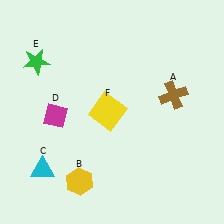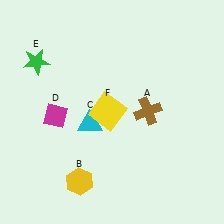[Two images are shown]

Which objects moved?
The objects that moved are: the brown cross (A), the cyan triangle (C).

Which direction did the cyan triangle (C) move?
The cyan triangle (C) moved right.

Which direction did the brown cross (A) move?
The brown cross (A) moved left.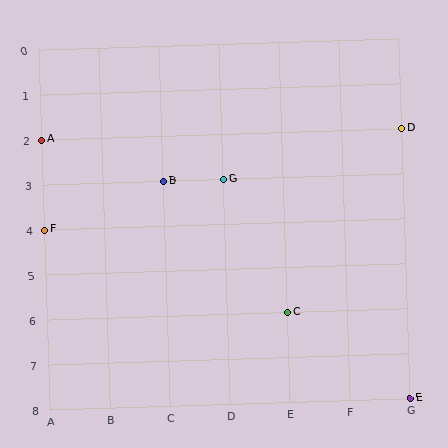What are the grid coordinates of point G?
Point G is at grid coordinates (D, 3).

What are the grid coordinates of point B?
Point B is at grid coordinates (C, 3).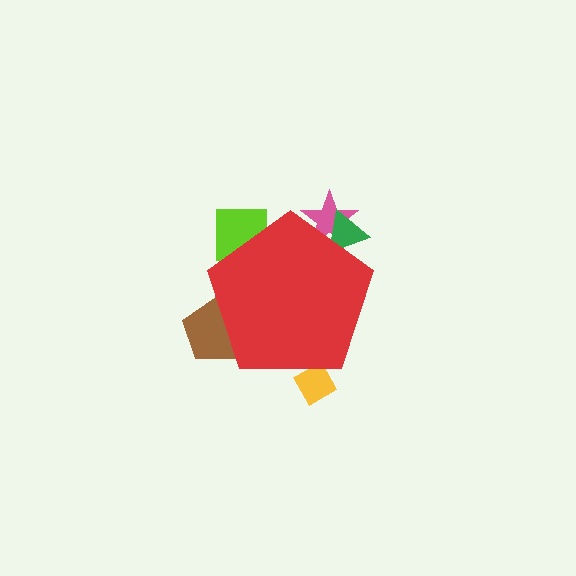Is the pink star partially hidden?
Yes, the pink star is partially hidden behind the red pentagon.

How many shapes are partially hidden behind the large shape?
6 shapes are partially hidden.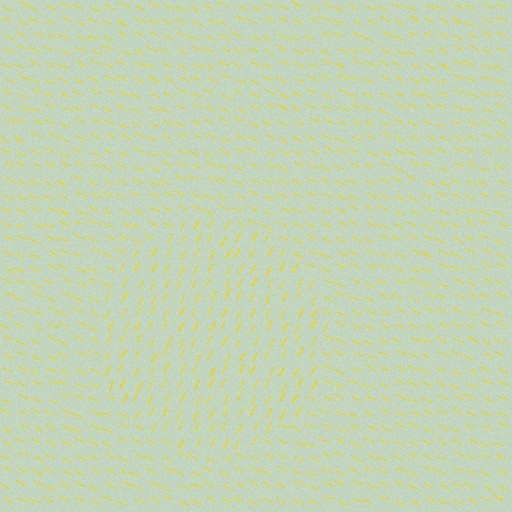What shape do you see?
I see a circle.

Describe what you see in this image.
The image is filled with small yellow line segments. A circle region in the image has lines oriented differently from the surrounding lines, creating a visible texture boundary.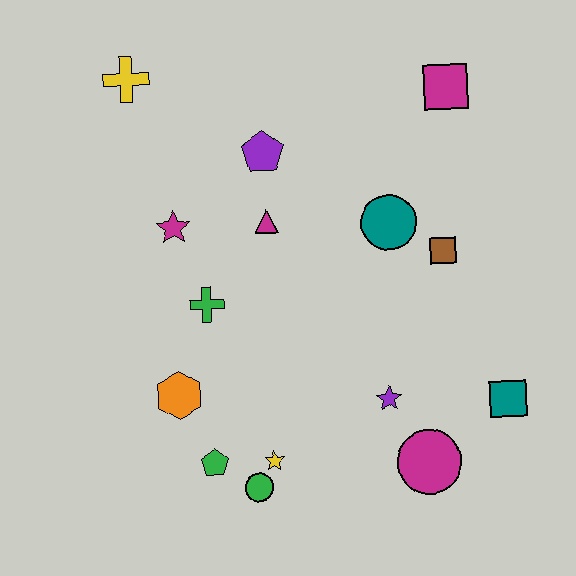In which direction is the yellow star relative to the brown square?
The yellow star is below the brown square.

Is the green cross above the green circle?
Yes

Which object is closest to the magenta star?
The green cross is closest to the magenta star.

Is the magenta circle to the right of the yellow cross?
Yes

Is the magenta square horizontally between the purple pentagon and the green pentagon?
No